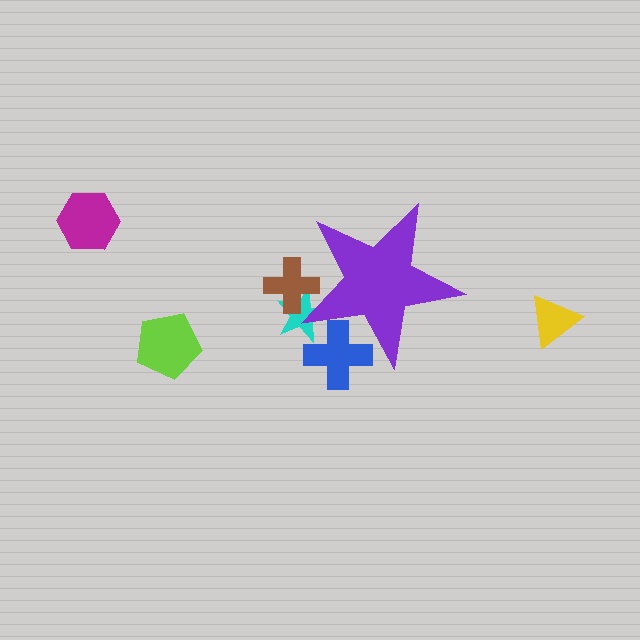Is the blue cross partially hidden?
Yes, the blue cross is partially hidden behind the purple star.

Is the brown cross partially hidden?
Yes, the brown cross is partially hidden behind the purple star.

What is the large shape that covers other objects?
A purple star.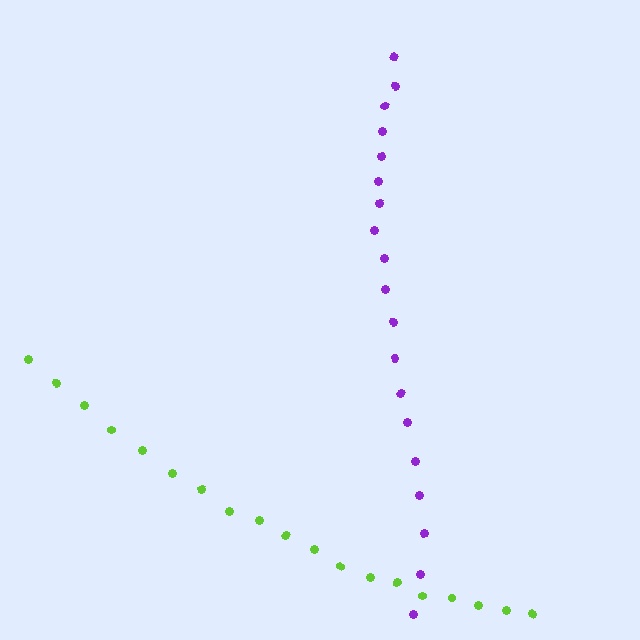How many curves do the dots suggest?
There are 2 distinct paths.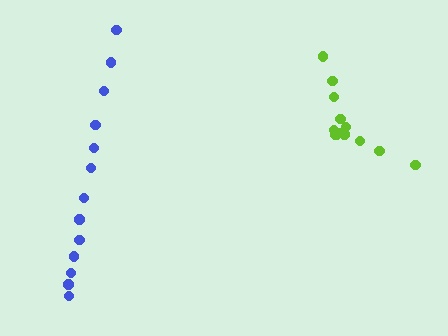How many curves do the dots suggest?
There are 2 distinct paths.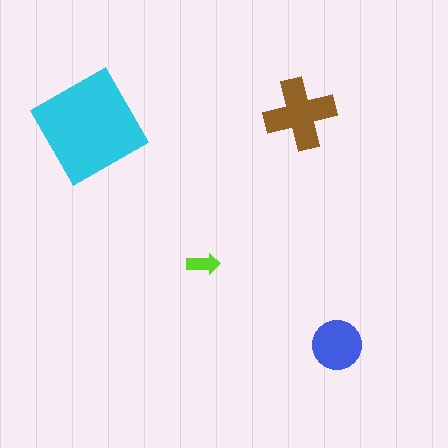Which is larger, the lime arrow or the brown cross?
The brown cross.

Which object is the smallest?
The lime arrow.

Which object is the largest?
The cyan diamond.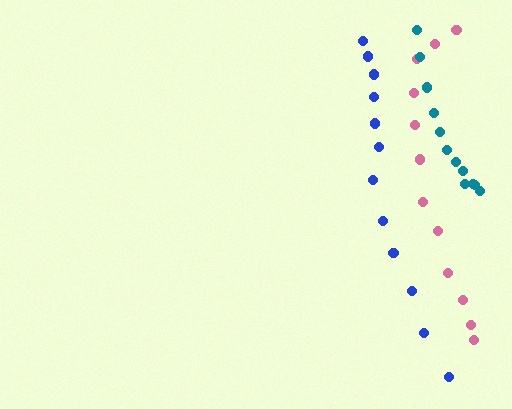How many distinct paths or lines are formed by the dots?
There are 3 distinct paths.